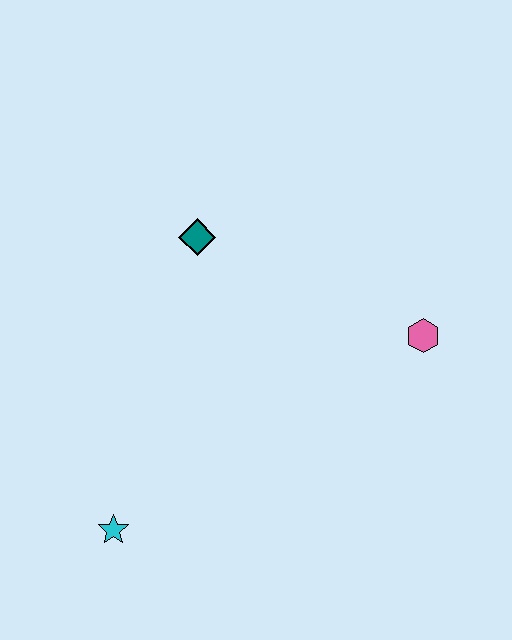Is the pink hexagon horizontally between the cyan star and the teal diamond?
No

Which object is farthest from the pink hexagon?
The cyan star is farthest from the pink hexagon.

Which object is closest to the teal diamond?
The pink hexagon is closest to the teal diamond.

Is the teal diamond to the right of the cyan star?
Yes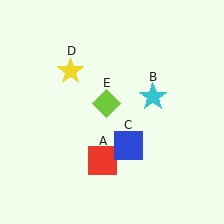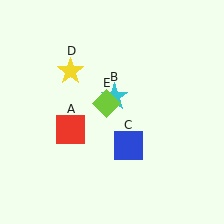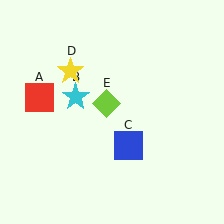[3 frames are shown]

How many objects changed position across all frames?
2 objects changed position: red square (object A), cyan star (object B).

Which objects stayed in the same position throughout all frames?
Blue square (object C) and yellow star (object D) and lime diamond (object E) remained stationary.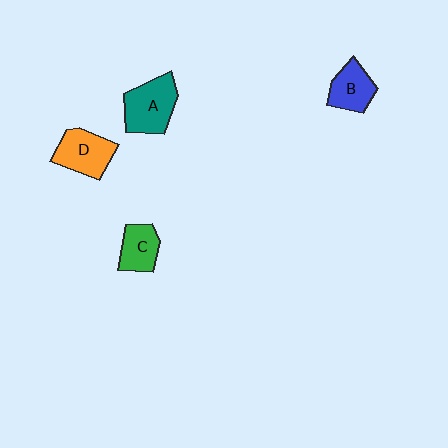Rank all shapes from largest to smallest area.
From largest to smallest: A (teal), D (orange), B (blue), C (green).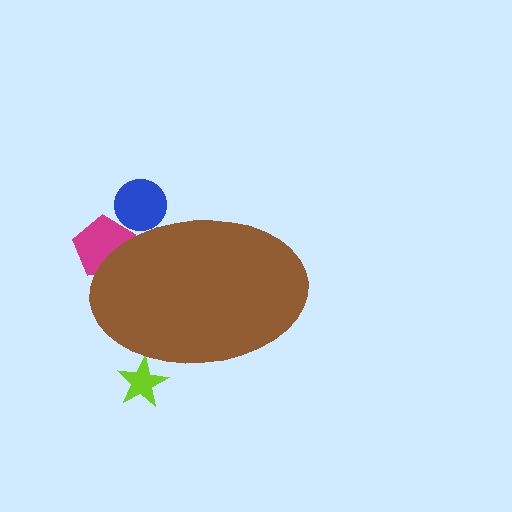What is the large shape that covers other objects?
A brown ellipse.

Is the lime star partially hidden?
Yes, the lime star is partially hidden behind the brown ellipse.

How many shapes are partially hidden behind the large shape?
3 shapes are partially hidden.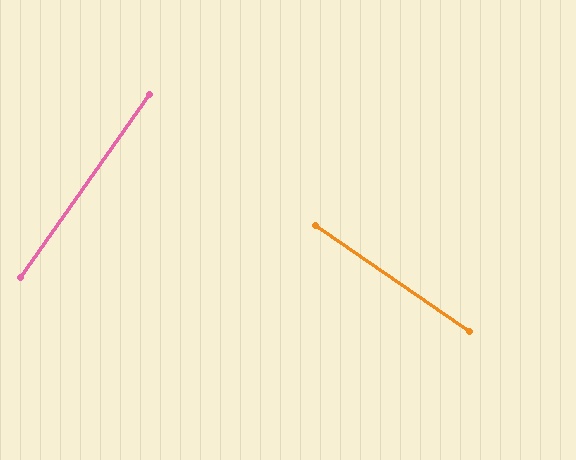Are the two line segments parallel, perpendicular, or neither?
Perpendicular — they meet at approximately 89°.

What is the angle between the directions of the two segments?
Approximately 89 degrees.